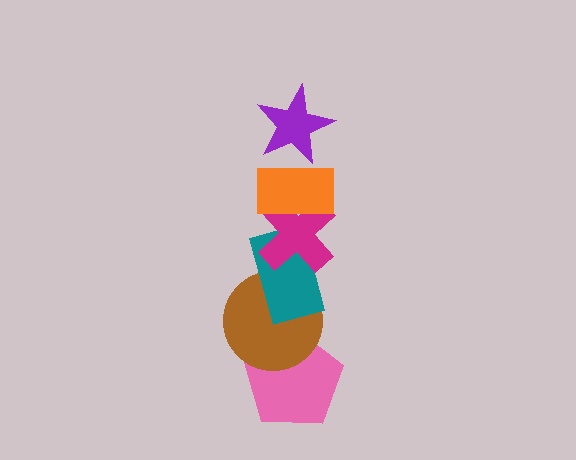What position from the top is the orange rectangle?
The orange rectangle is 2nd from the top.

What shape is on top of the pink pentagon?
The brown circle is on top of the pink pentagon.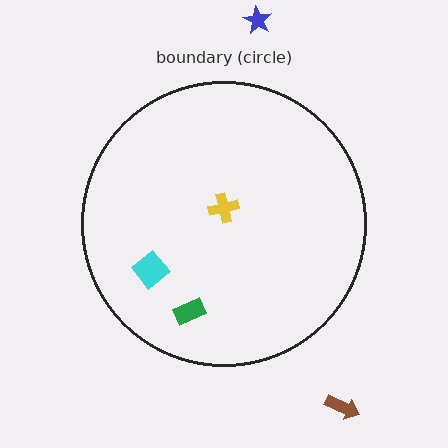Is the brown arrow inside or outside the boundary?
Outside.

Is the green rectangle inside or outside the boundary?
Inside.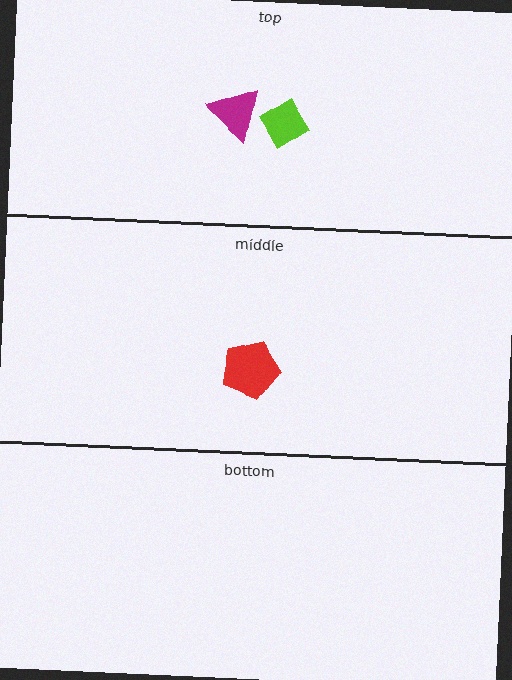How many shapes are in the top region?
2.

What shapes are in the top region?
The lime diamond, the magenta triangle.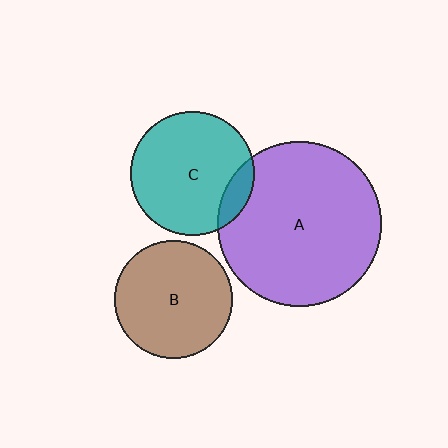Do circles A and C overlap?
Yes.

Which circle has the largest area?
Circle A (purple).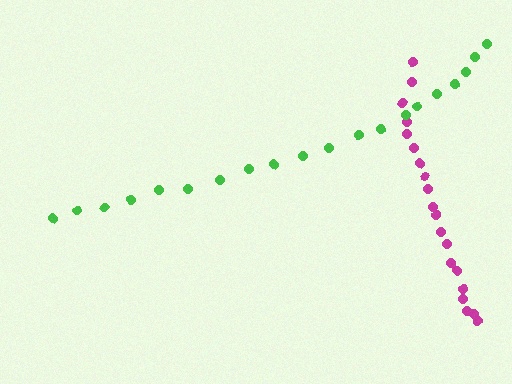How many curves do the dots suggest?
There are 2 distinct paths.